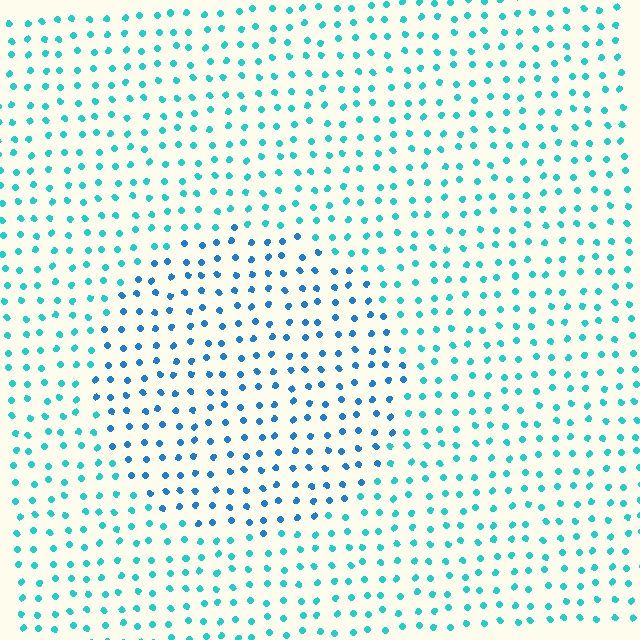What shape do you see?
I see a circle.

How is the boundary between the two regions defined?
The boundary is defined purely by a slight shift in hue (about 30 degrees). Spacing, size, and orientation are identical on both sides.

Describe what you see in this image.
The image is filled with small cyan elements in a uniform arrangement. A circle-shaped region is visible where the elements are tinted to a slightly different hue, forming a subtle color boundary.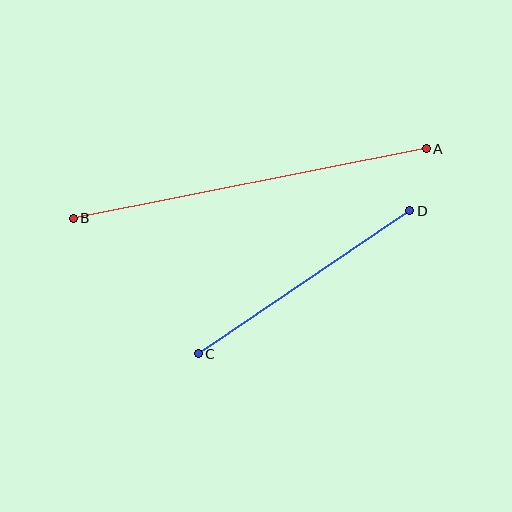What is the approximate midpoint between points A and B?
The midpoint is at approximately (250, 184) pixels.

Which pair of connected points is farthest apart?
Points A and B are farthest apart.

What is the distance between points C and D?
The distance is approximately 255 pixels.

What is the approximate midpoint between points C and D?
The midpoint is at approximately (304, 282) pixels.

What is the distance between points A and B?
The distance is approximately 360 pixels.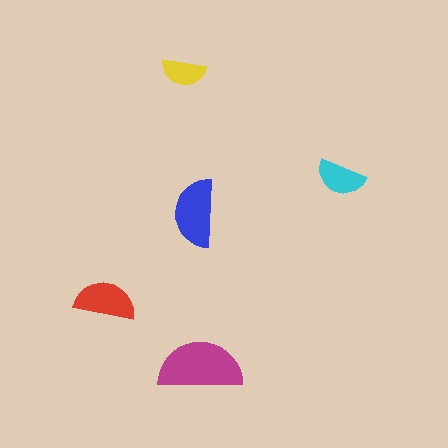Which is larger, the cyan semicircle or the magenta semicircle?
The magenta one.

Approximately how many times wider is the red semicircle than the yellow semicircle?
About 1.5 times wider.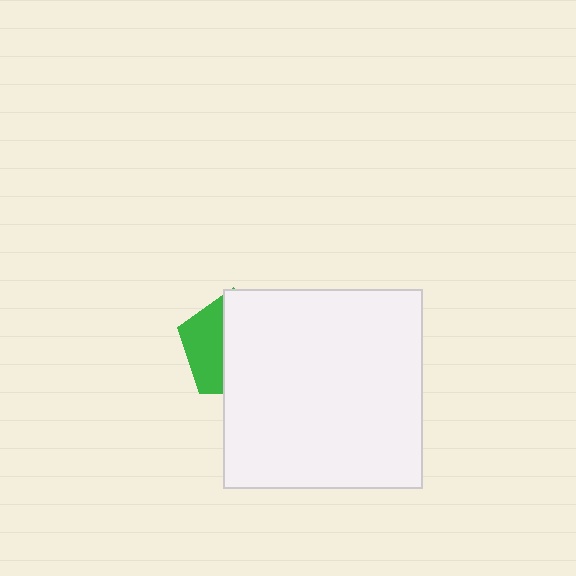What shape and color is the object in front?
The object in front is a white square.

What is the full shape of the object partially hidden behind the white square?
The partially hidden object is a green pentagon.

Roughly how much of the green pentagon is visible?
A small part of it is visible (roughly 38%).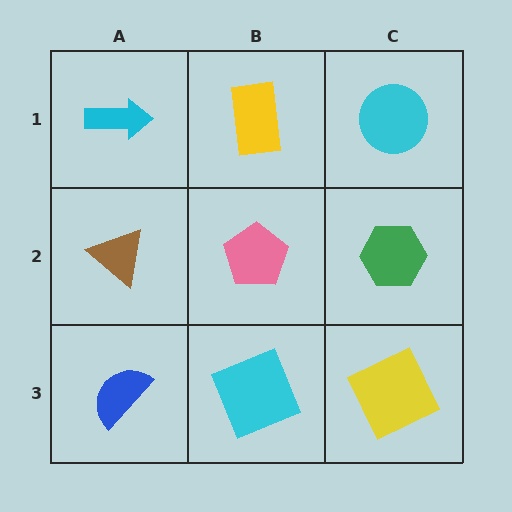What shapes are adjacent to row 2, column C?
A cyan circle (row 1, column C), a yellow square (row 3, column C), a pink pentagon (row 2, column B).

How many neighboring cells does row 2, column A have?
3.